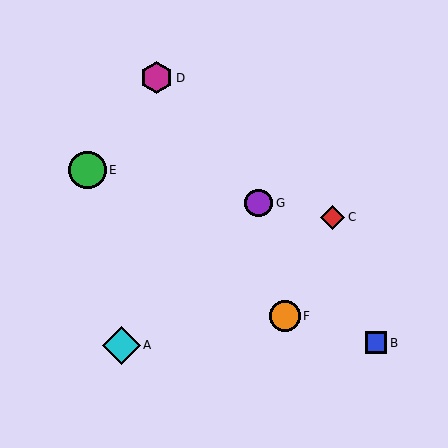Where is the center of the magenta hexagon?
The center of the magenta hexagon is at (157, 78).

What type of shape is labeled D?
Shape D is a magenta hexagon.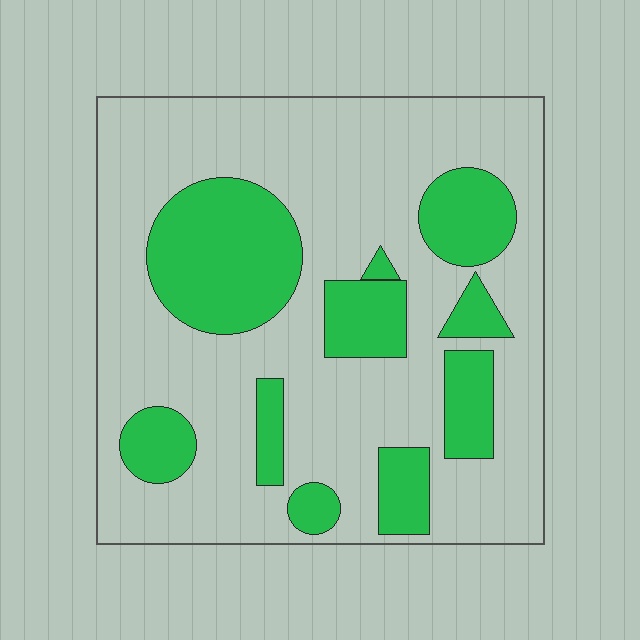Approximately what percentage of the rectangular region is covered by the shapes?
Approximately 30%.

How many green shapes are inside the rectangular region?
10.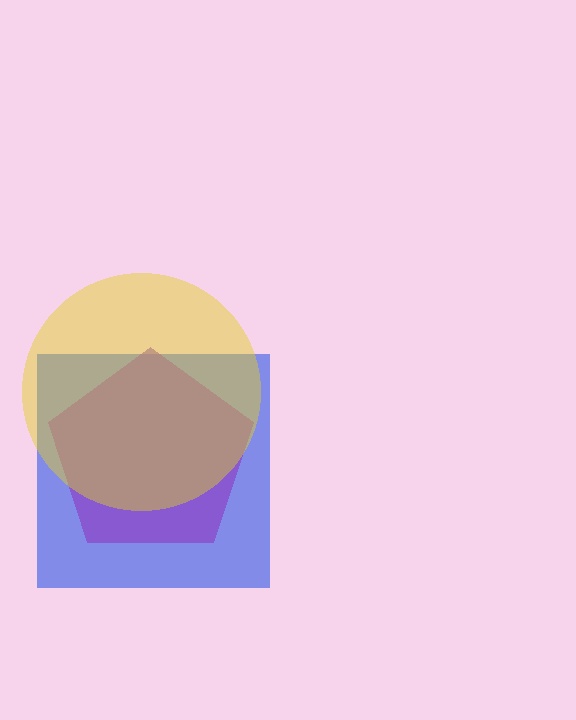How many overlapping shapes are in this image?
There are 3 overlapping shapes in the image.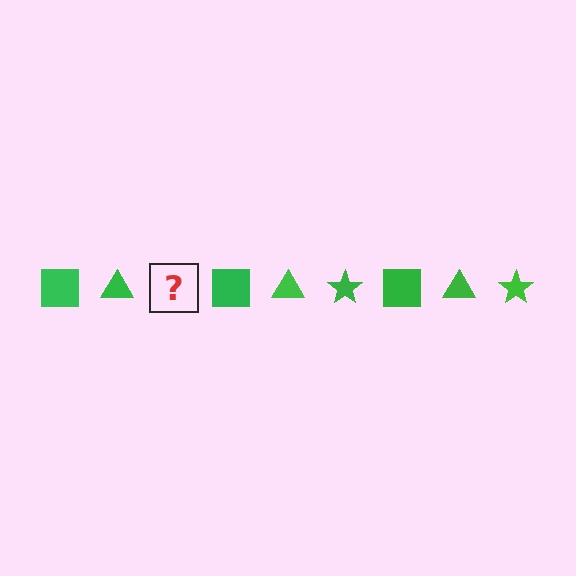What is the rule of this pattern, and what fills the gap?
The rule is that the pattern cycles through square, triangle, star shapes in green. The gap should be filled with a green star.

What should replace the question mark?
The question mark should be replaced with a green star.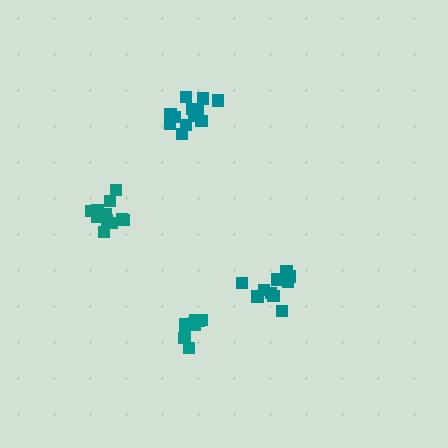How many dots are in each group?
Group 1: 11 dots, Group 2: 10 dots, Group 3: 9 dots, Group 4: 12 dots (42 total).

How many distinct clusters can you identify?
There are 4 distinct clusters.